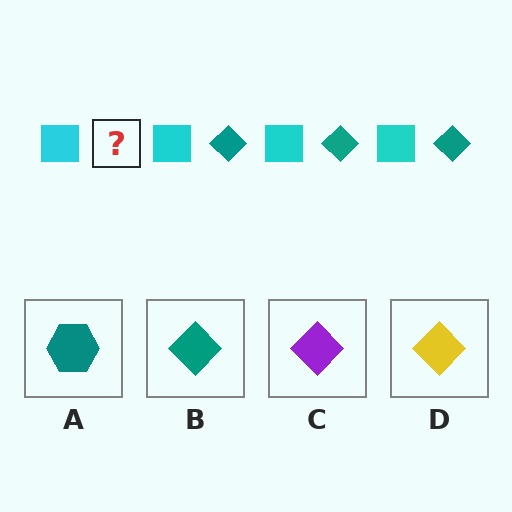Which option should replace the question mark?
Option B.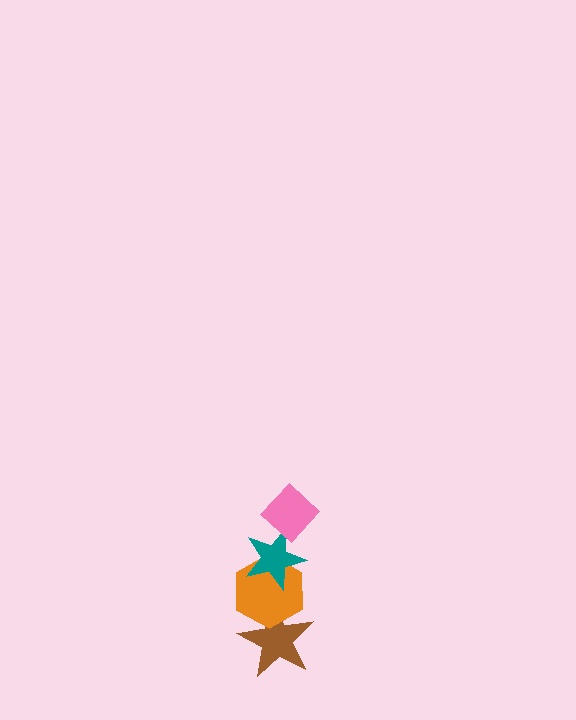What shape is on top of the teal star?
The pink diamond is on top of the teal star.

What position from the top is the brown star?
The brown star is 4th from the top.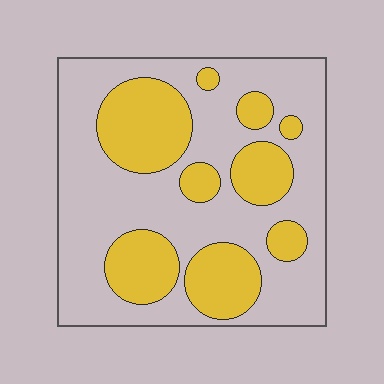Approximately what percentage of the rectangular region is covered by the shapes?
Approximately 35%.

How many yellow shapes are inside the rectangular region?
9.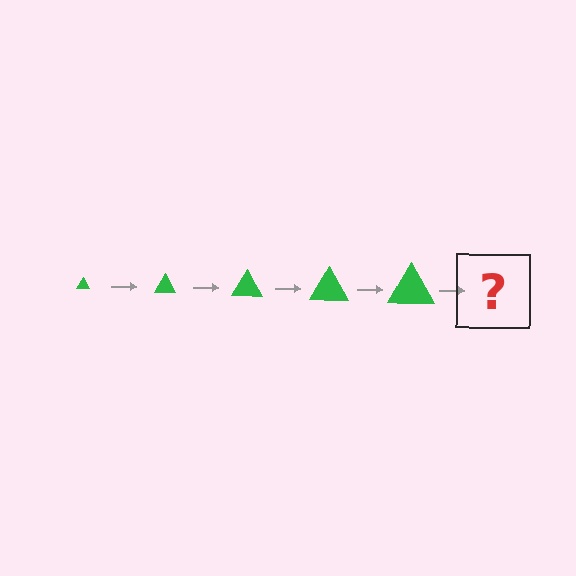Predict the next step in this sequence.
The next step is a green triangle, larger than the previous one.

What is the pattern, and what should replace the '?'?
The pattern is that the triangle gets progressively larger each step. The '?' should be a green triangle, larger than the previous one.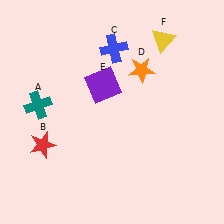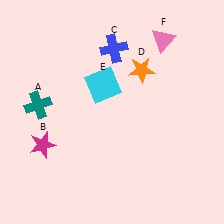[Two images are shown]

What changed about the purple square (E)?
In Image 1, E is purple. In Image 2, it changed to cyan.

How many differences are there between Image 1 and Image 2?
There are 3 differences between the two images.